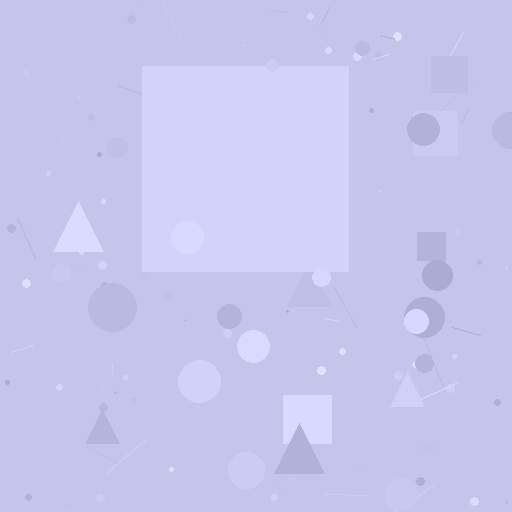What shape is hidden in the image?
A square is hidden in the image.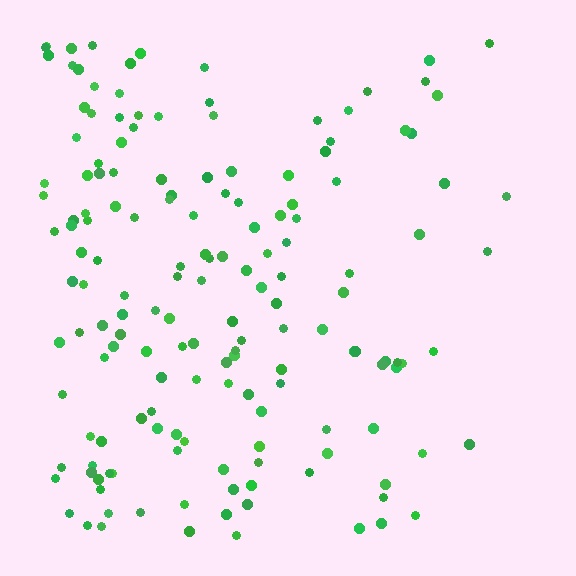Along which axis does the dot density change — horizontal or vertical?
Horizontal.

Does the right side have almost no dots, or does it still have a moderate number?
Still a moderate number, just noticeably fewer than the left.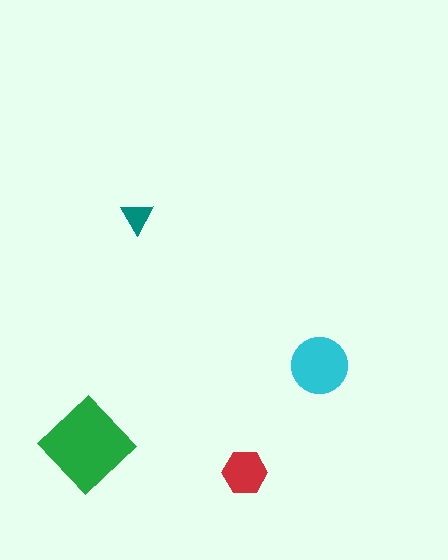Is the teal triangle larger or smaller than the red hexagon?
Smaller.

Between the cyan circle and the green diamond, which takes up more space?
The green diamond.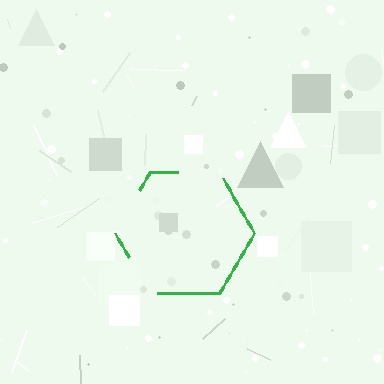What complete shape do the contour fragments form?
The contour fragments form a hexagon.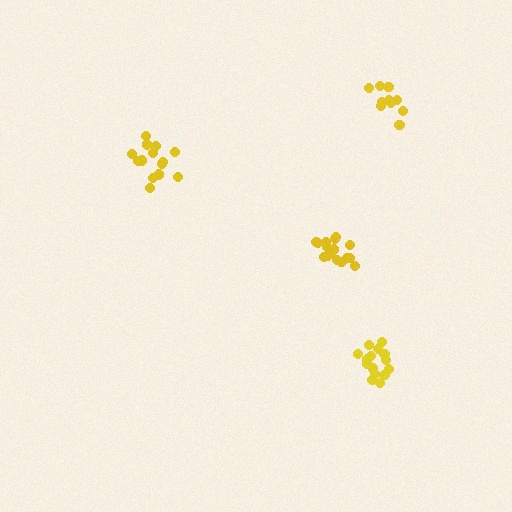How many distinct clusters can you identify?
There are 4 distinct clusters.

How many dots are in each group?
Group 1: 14 dots, Group 2: 16 dots, Group 3: 16 dots, Group 4: 10 dots (56 total).